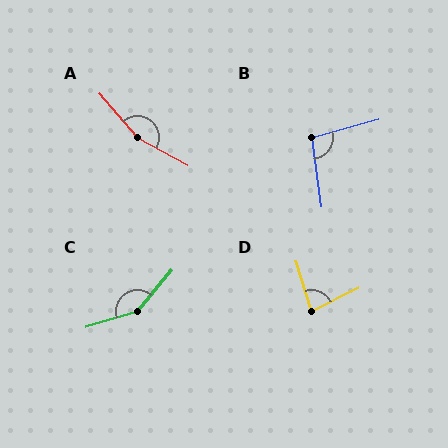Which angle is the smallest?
D, at approximately 80 degrees.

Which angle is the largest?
A, at approximately 159 degrees.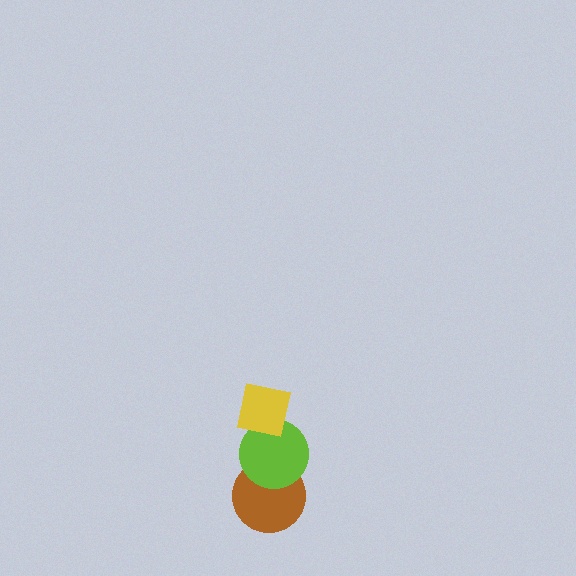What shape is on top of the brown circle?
The lime circle is on top of the brown circle.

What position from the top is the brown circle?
The brown circle is 3rd from the top.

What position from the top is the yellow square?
The yellow square is 1st from the top.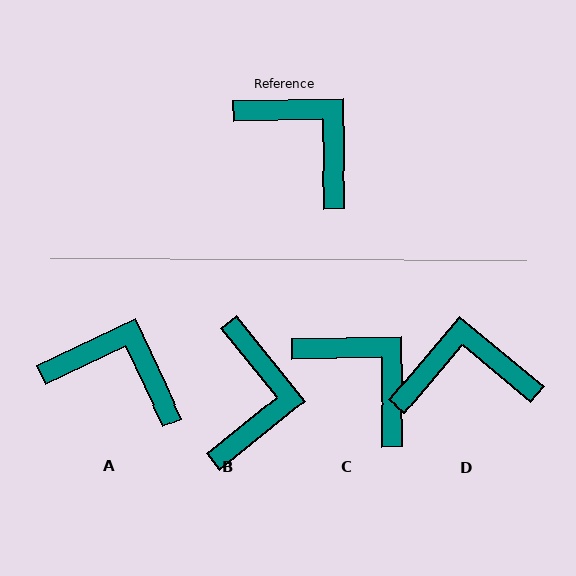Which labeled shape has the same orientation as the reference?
C.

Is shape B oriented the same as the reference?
No, it is off by about 52 degrees.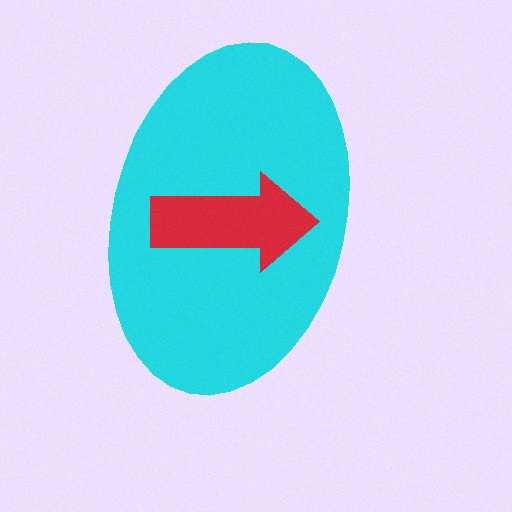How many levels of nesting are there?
2.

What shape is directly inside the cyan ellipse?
The red arrow.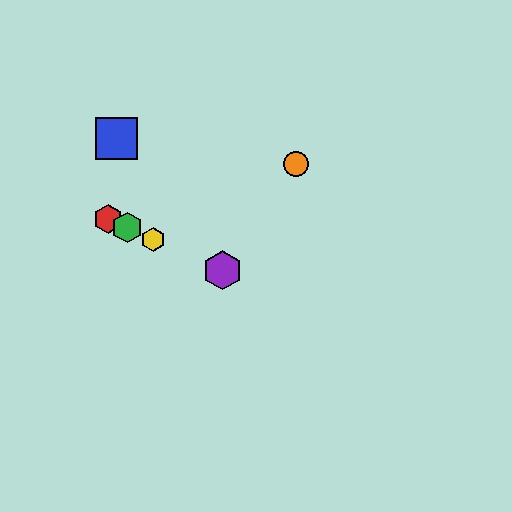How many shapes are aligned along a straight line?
4 shapes (the red hexagon, the green hexagon, the yellow hexagon, the purple hexagon) are aligned along a straight line.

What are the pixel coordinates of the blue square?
The blue square is at (116, 139).